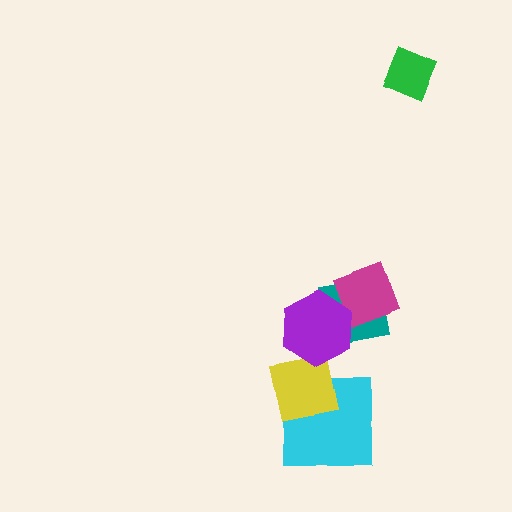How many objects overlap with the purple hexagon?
3 objects overlap with the purple hexagon.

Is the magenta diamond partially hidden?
Yes, it is partially covered by another shape.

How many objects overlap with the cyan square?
1 object overlaps with the cyan square.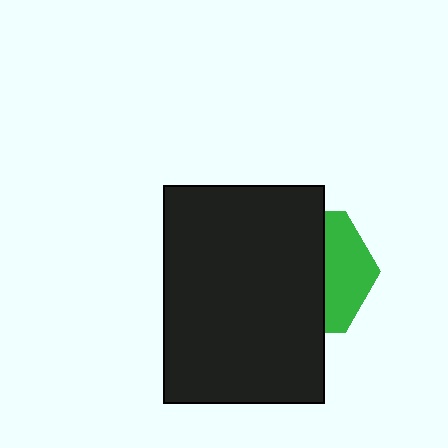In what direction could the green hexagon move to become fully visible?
The green hexagon could move right. That would shift it out from behind the black rectangle entirely.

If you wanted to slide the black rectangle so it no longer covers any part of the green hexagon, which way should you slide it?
Slide it left — that is the most direct way to separate the two shapes.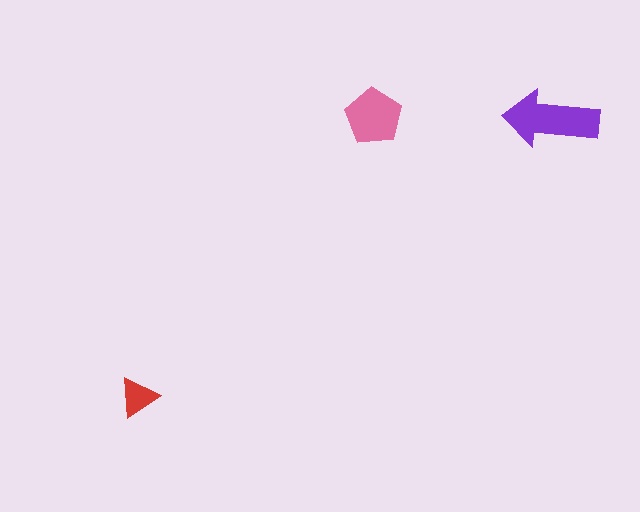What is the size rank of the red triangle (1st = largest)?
3rd.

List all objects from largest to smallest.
The purple arrow, the pink pentagon, the red triangle.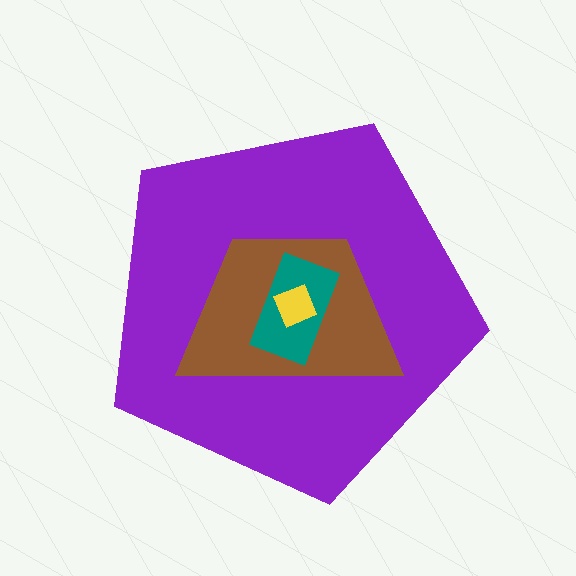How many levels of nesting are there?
4.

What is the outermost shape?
The purple pentagon.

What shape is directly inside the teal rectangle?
The yellow diamond.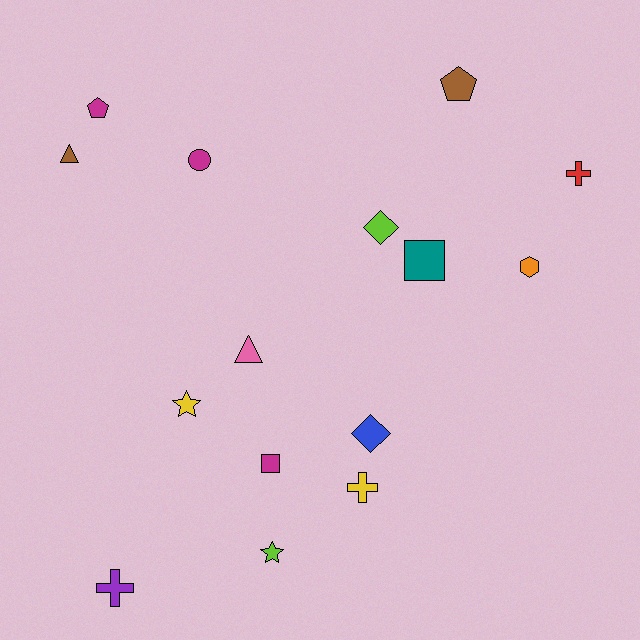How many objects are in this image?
There are 15 objects.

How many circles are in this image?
There is 1 circle.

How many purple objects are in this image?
There is 1 purple object.